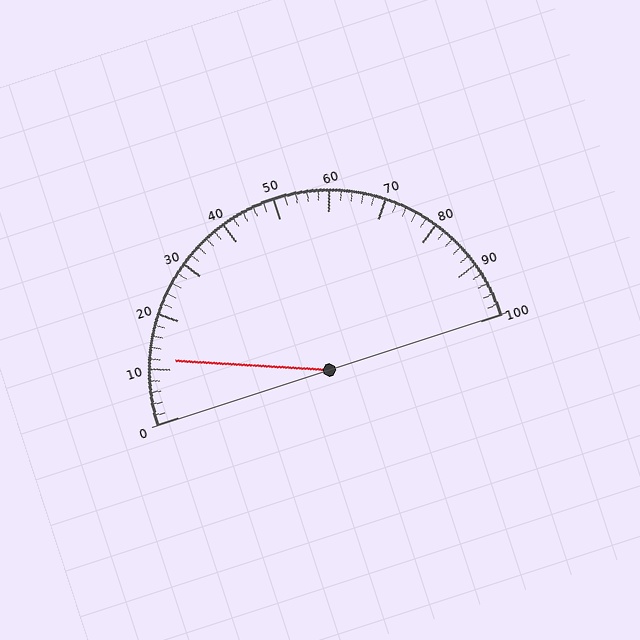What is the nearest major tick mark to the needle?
The nearest major tick mark is 10.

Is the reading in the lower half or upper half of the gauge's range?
The reading is in the lower half of the range (0 to 100).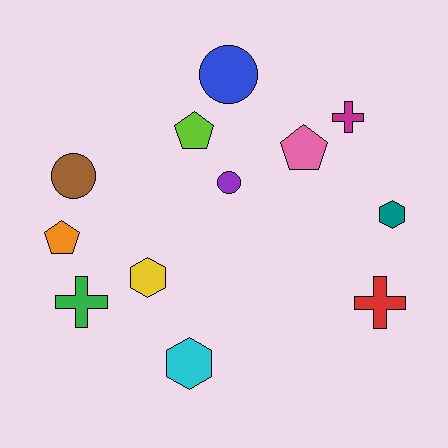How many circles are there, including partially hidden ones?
There are 3 circles.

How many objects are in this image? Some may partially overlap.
There are 12 objects.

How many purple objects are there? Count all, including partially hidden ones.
There is 1 purple object.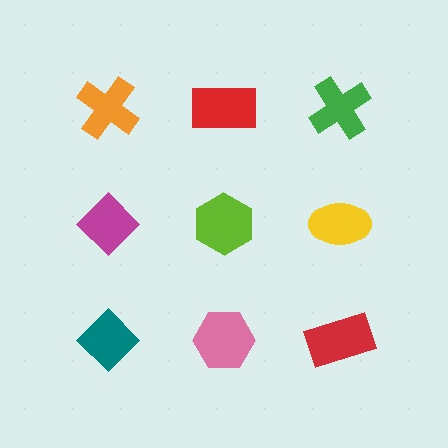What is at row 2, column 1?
A magenta diamond.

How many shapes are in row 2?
3 shapes.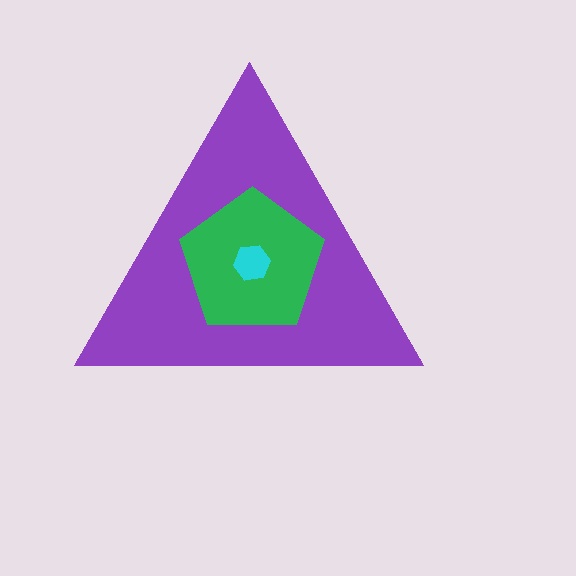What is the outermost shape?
The purple triangle.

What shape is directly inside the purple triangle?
The green pentagon.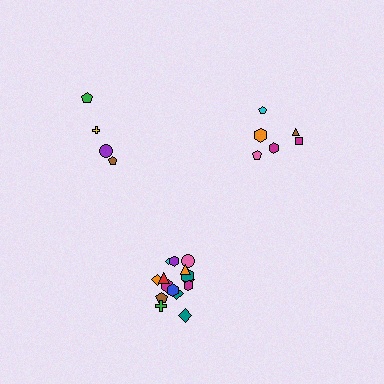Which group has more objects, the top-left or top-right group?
The top-right group.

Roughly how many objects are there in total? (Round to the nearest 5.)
Roughly 25 objects in total.